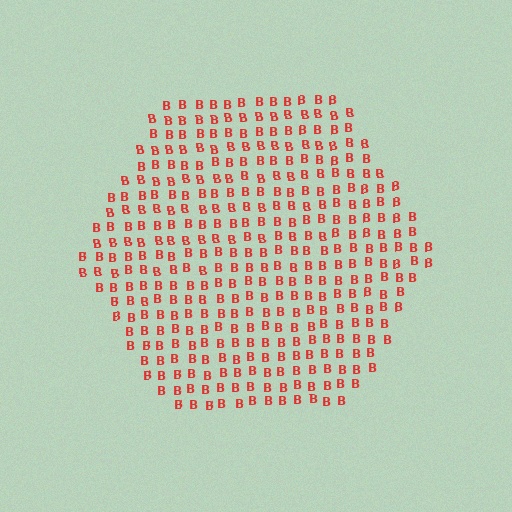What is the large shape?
The large shape is a hexagon.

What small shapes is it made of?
It is made of small letter B's.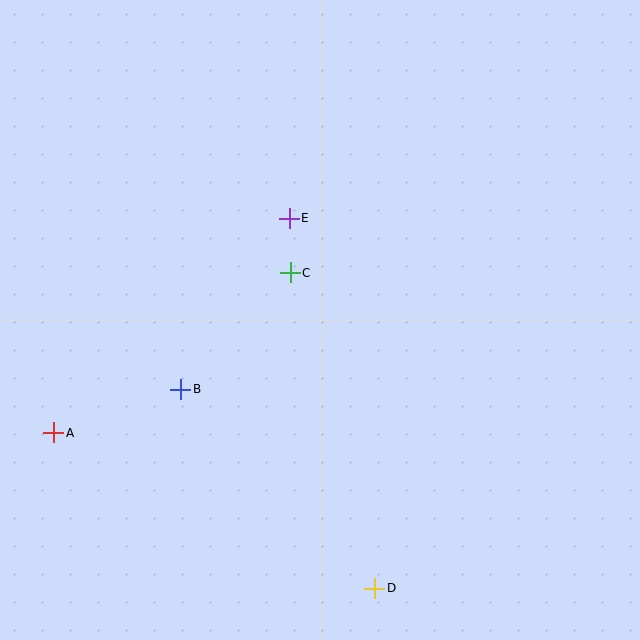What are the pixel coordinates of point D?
Point D is at (375, 588).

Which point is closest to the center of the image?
Point C at (290, 273) is closest to the center.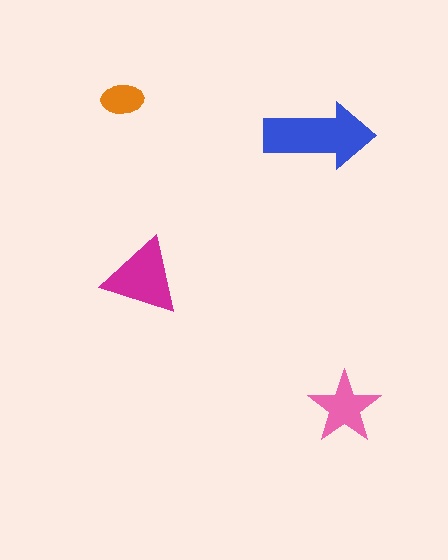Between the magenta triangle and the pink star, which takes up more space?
The magenta triangle.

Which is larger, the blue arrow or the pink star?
The blue arrow.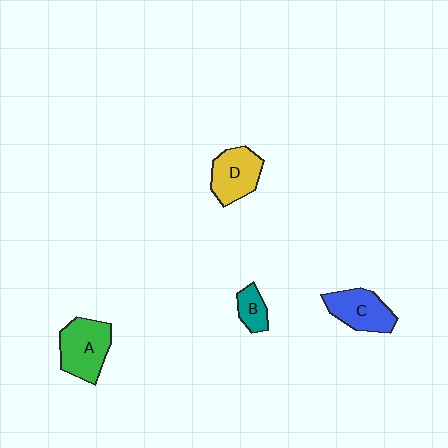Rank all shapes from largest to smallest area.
From largest to smallest: A (green), C (blue), D (yellow), B (teal).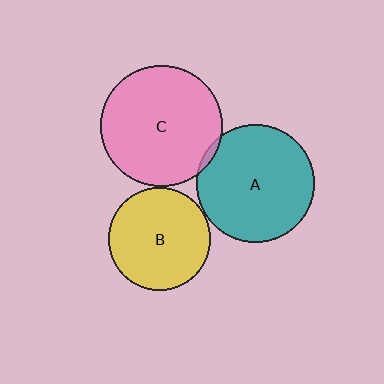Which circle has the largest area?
Circle C (pink).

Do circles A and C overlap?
Yes.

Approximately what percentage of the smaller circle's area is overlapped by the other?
Approximately 5%.